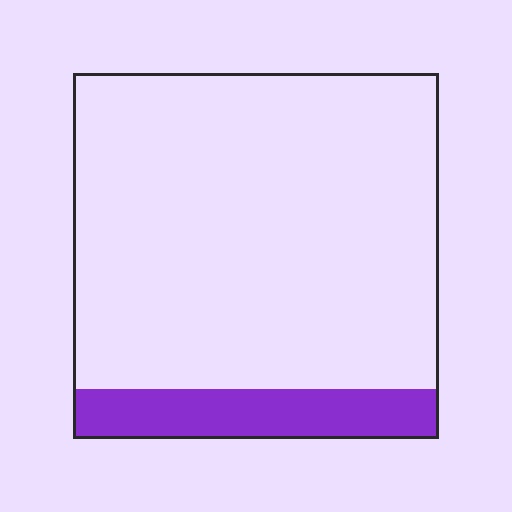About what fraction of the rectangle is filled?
About one eighth (1/8).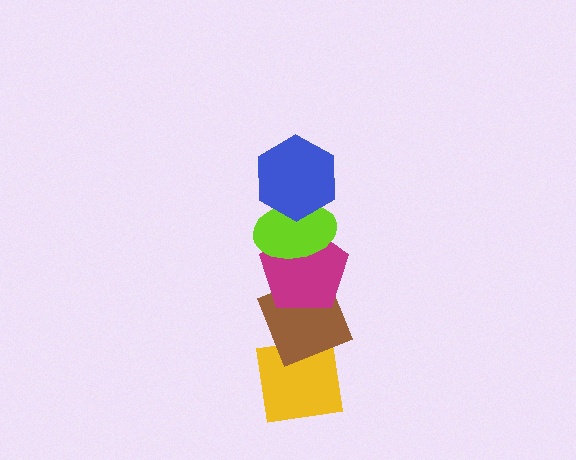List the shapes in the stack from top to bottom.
From top to bottom: the blue hexagon, the lime ellipse, the magenta pentagon, the brown diamond, the yellow square.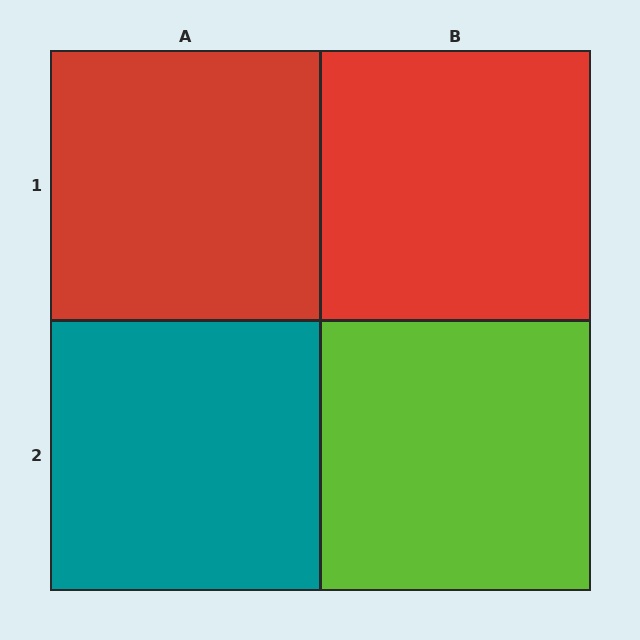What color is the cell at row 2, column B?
Lime.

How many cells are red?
2 cells are red.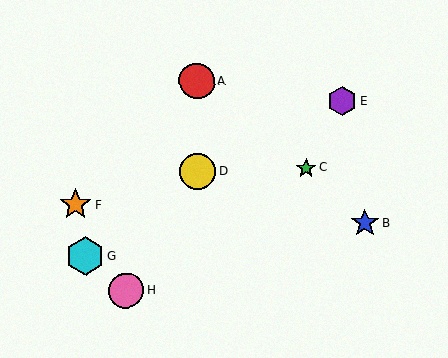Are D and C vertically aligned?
No, D is at x≈197 and C is at x≈306.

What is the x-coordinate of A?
Object A is at x≈197.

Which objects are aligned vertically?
Objects A, D are aligned vertically.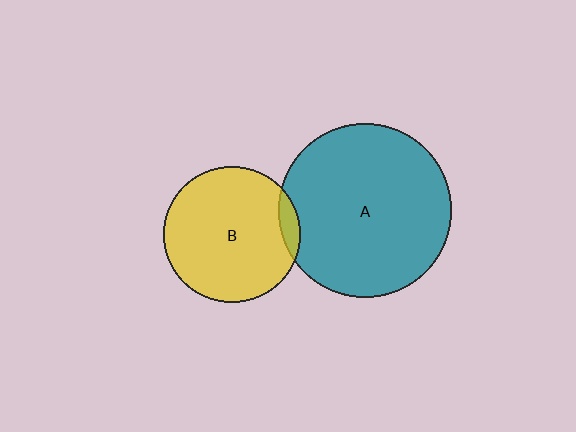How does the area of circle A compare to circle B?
Approximately 1.6 times.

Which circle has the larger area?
Circle A (teal).